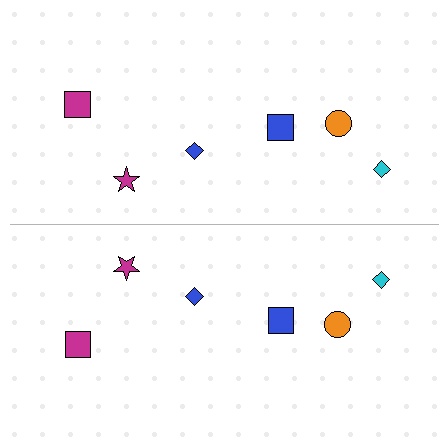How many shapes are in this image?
There are 12 shapes in this image.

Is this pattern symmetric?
Yes, this pattern has bilateral (reflection) symmetry.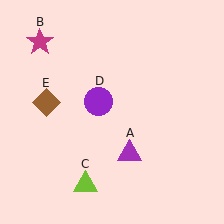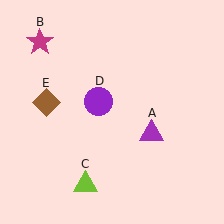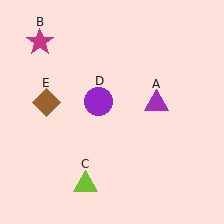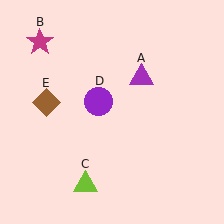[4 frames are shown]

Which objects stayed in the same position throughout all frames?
Magenta star (object B) and lime triangle (object C) and purple circle (object D) and brown diamond (object E) remained stationary.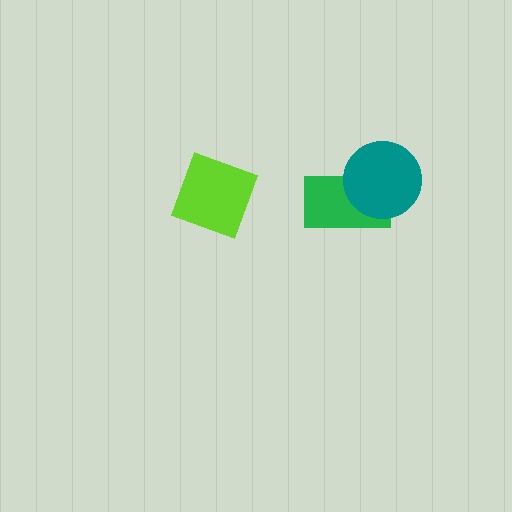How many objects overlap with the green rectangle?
1 object overlaps with the green rectangle.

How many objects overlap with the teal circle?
1 object overlaps with the teal circle.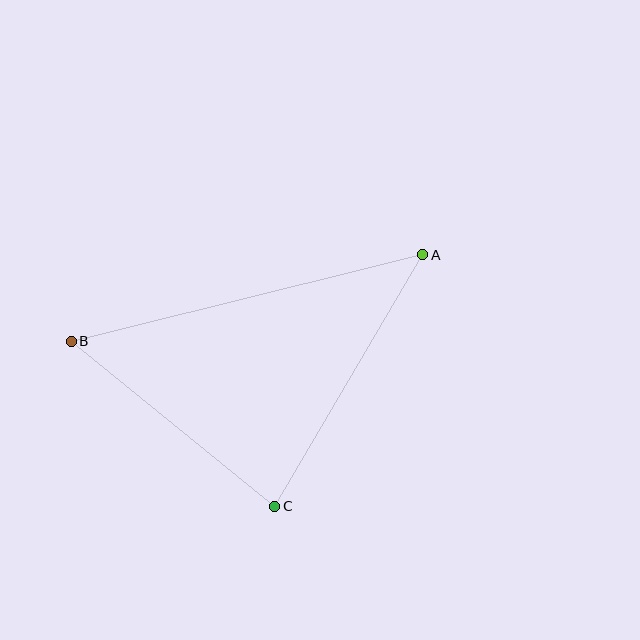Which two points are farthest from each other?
Points A and B are farthest from each other.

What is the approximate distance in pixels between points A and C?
The distance between A and C is approximately 292 pixels.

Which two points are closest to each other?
Points B and C are closest to each other.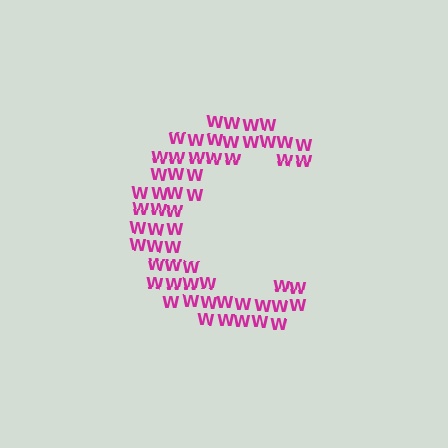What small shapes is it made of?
It is made of small letter W's.